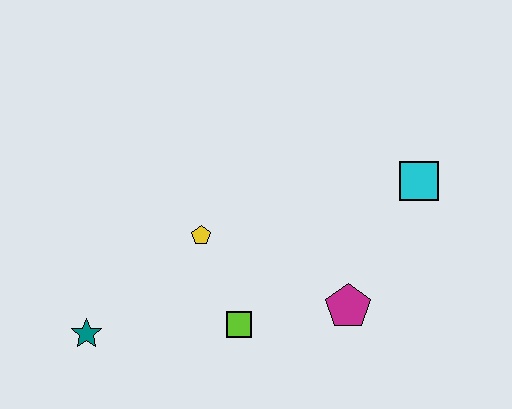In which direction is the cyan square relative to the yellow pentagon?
The cyan square is to the right of the yellow pentagon.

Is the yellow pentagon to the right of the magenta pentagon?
No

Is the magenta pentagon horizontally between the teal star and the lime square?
No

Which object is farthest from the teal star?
The cyan square is farthest from the teal star.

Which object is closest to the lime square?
The yellow pentagon is closest to the lime square.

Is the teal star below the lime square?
Yes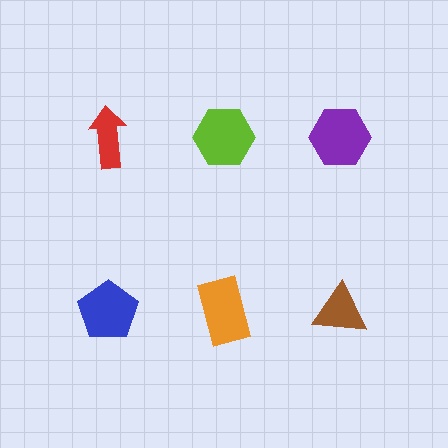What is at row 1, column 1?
A red arrow.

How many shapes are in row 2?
3 shapes.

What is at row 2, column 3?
A brown triangle.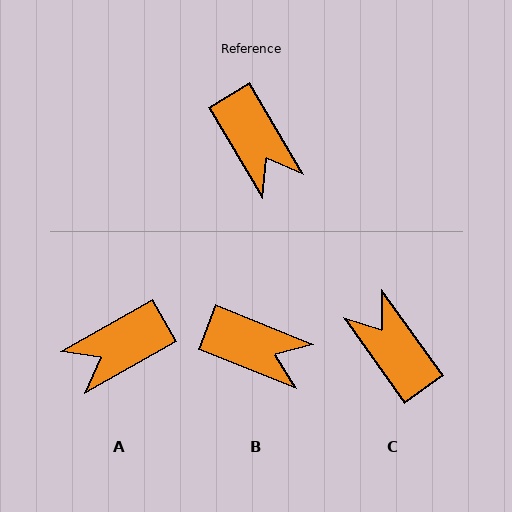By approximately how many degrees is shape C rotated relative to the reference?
Approximately 175 degrees clockwise.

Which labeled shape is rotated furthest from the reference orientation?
C, about 175 degrees away.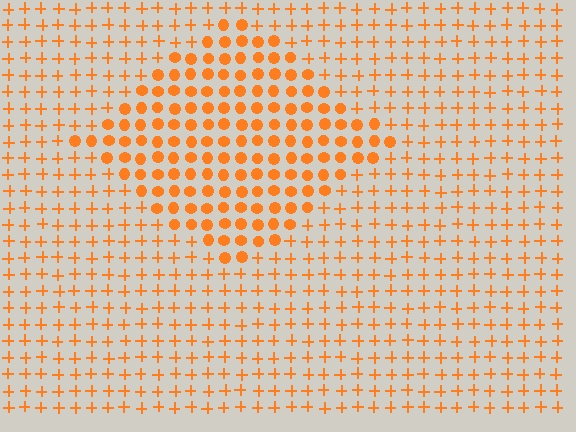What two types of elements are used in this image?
The image uses circles inside the diamond region and plus signs outside it.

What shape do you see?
I see a diamond.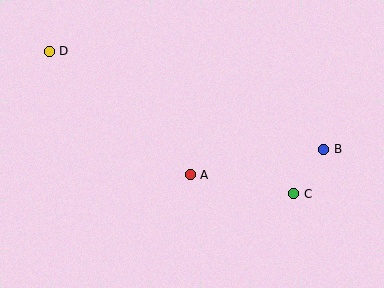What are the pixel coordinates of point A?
Point A is at (190, 175).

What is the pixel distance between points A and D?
The distance between A and D is 187 pixels.